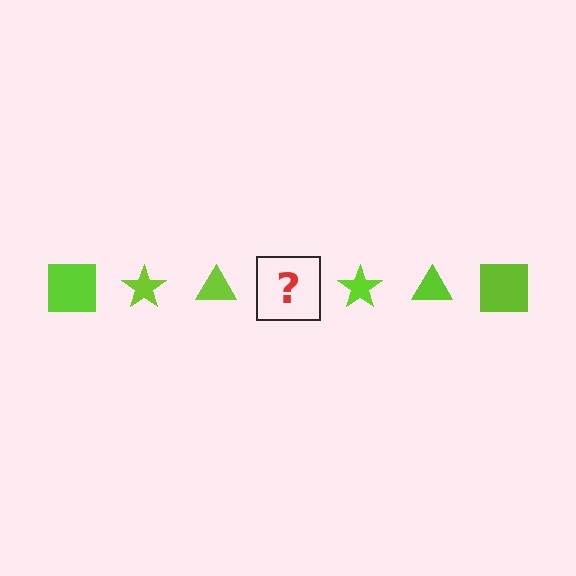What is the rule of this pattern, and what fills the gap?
The rule is that the pattern cycles through square, star, triangle shapes in lime. The gap should be filled with a lime square.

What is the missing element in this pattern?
The missing element is a lime square.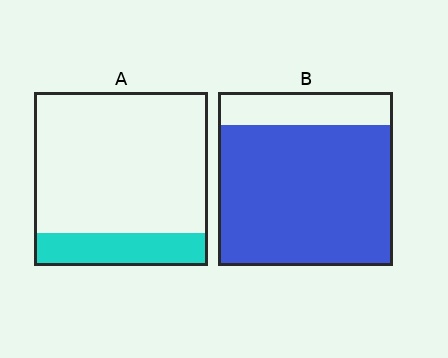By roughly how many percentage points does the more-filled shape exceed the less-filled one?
By roughly 60 percentage points (B over A).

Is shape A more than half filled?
No.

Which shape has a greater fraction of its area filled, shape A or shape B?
Shape B.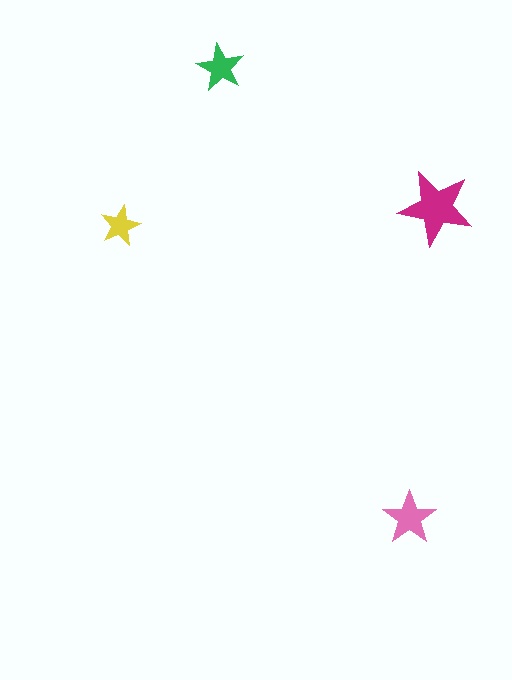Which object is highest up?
The green star is topmost.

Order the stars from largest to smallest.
the magenta one, the pink one, the green one, the yellow one.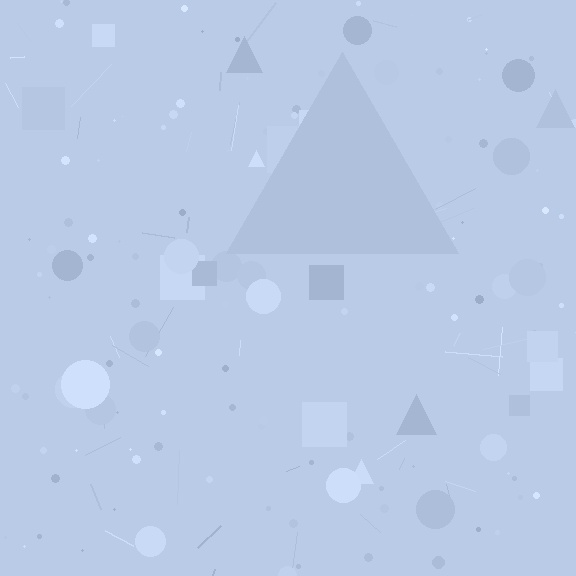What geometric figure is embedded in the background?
A triangle is embedded in the background.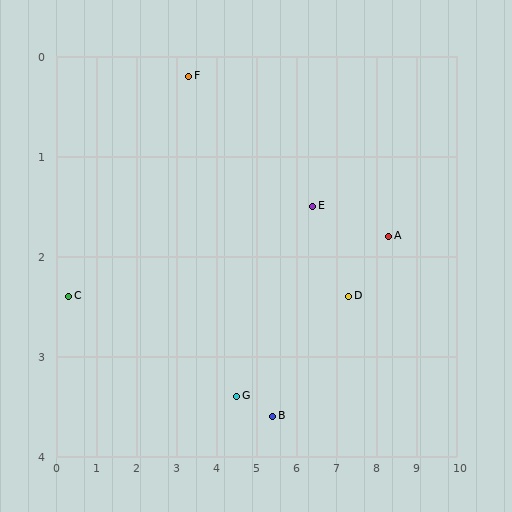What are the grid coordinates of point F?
Point F is at approximately (3.3, 0.2).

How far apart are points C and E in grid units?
Points C and E are about 6.2 grid units apart.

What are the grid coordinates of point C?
Point C is at approximately (0.3, 2.4).